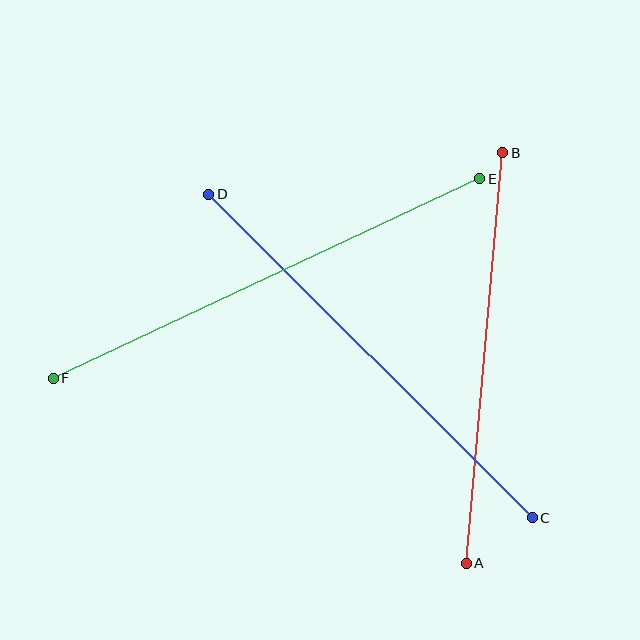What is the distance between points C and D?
The distance is approximately 457 pixels.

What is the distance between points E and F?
The distance is approximately 471 pixels.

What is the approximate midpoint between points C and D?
The midpoint is at approximately (370, 356) pixels.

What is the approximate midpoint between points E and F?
The midpoint is at approximately (267, 278) pixels.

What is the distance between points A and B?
The distance is approximately 412 pixels.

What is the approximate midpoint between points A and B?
The midpoint is at approximately (484, 358) pixels.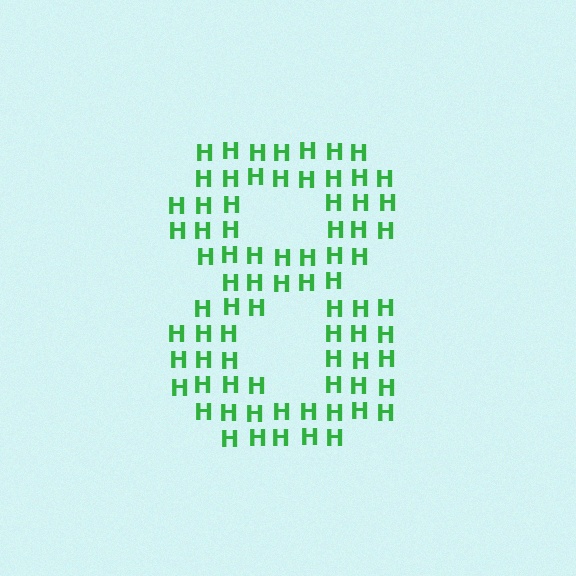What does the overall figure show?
The overall figure shows the digit 8.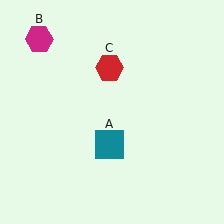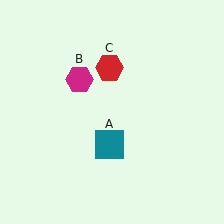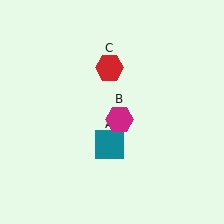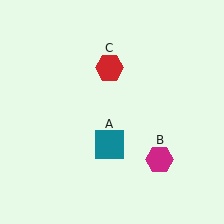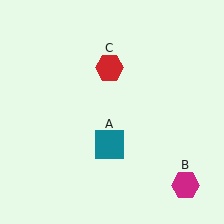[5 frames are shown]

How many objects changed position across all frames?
1 object changed position: magenta hexagon (object B).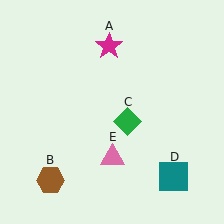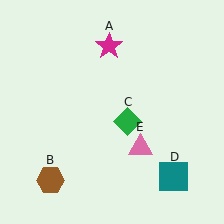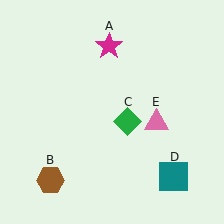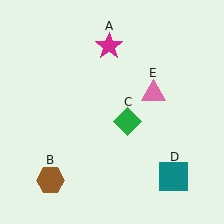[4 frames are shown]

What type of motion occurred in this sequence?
The pink triangle (object E) rotated counterclockwise around the center of the scene.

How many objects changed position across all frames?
1 object changed position: pink triangle (object E).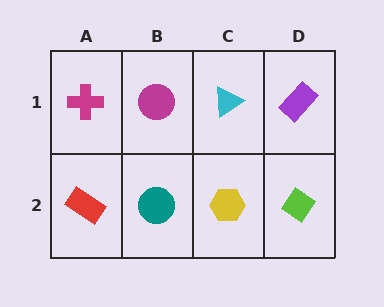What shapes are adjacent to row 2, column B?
A magenta circle (row 1, column B), a red rectangle (row 2, column A), a yellow hexagon (row 2, column C).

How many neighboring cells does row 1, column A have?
2.